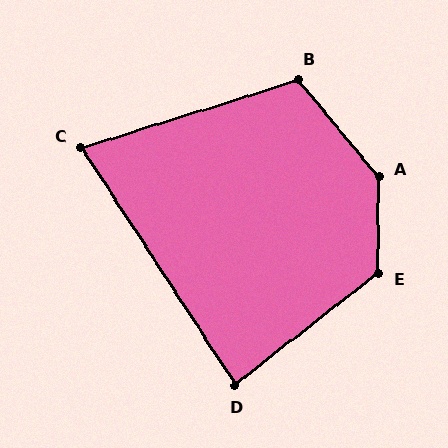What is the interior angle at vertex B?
Approximately 113 degrees (obtuse).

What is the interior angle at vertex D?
Approximately 85 degrees (acute).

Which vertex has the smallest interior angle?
C, at approximately 74 degrees.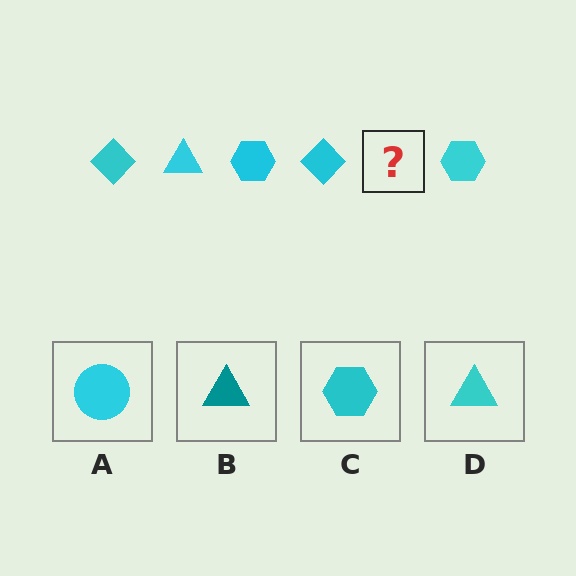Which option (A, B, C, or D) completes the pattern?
D.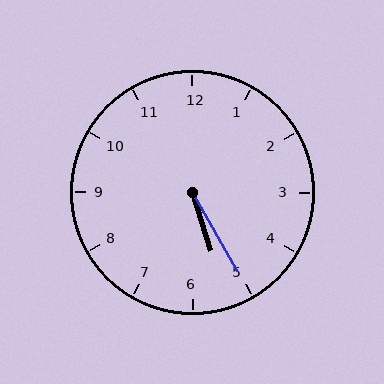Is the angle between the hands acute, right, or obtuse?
It is acute.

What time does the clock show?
5:25.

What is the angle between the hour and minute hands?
Approximately 12 degrees.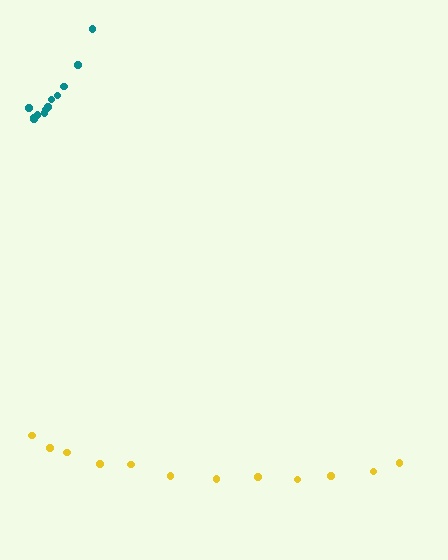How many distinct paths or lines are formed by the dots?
There are 2 distinct paths.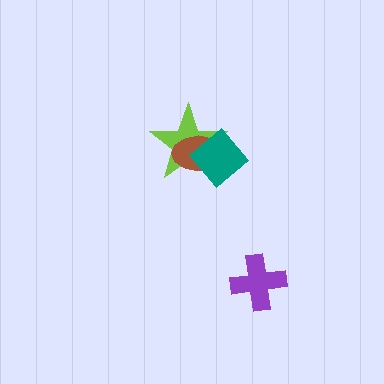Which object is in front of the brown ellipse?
The teal diamond is in front of the brown ellipse.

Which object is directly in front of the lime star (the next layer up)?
The brown ellipse is directly in front of the lime star.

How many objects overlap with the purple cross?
0 objects overlap with the purple cross.